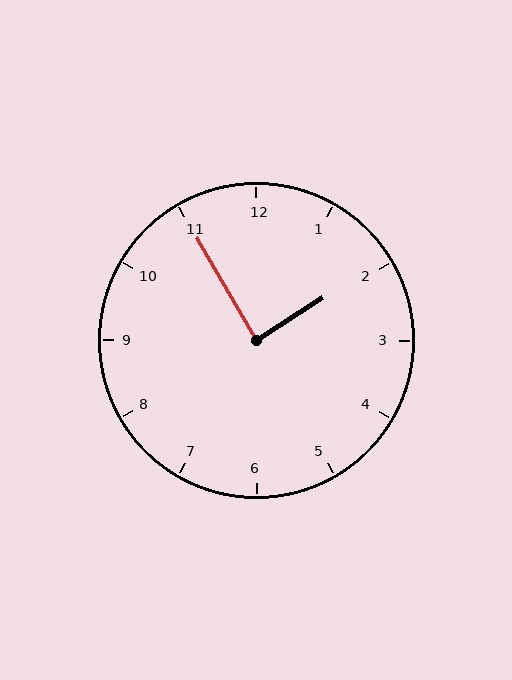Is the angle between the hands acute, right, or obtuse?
It is right.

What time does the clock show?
1:55.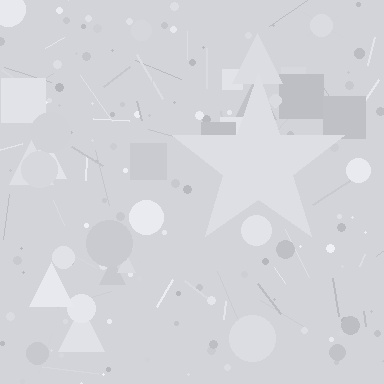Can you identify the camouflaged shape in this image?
The camouflaged shape is a star.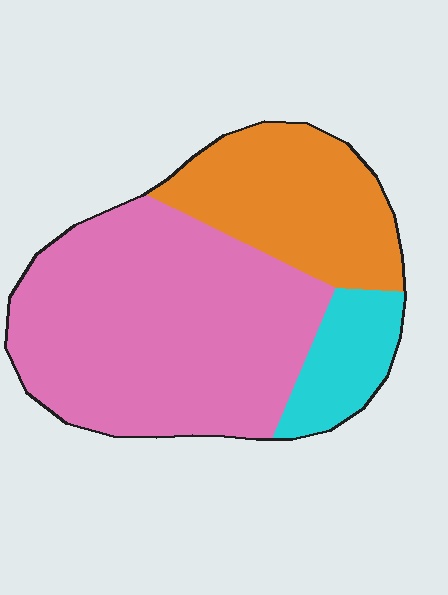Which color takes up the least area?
Cyan, at roughly 10%.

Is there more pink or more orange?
Pink.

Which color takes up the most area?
Pink, at roughly 60%.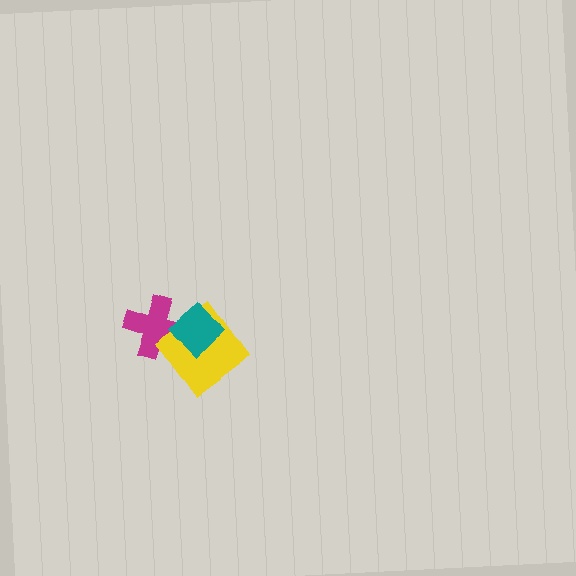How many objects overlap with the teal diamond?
2 objects overlap with the teal diamond.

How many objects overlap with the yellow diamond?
2 objects overlap with the yellow diamond.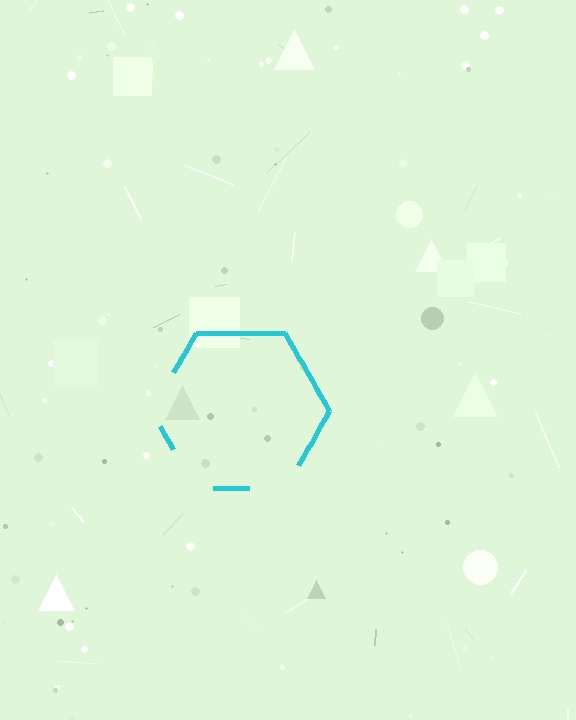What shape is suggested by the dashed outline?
The dashed outline suggests a hexagon.